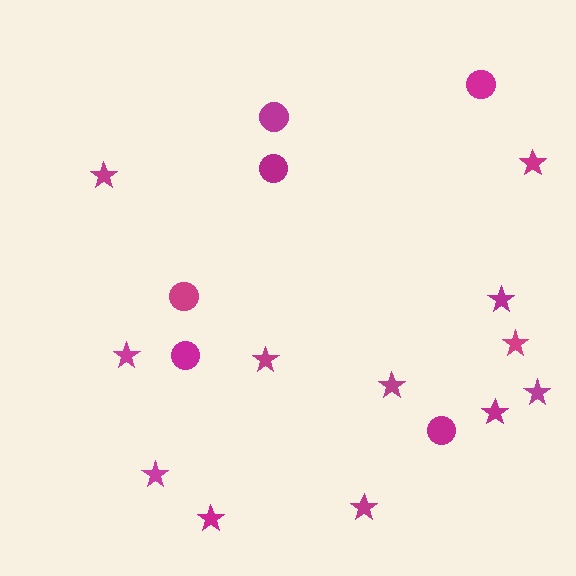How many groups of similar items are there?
There are 2 groups: one group of stars (12) and one group of circles (6).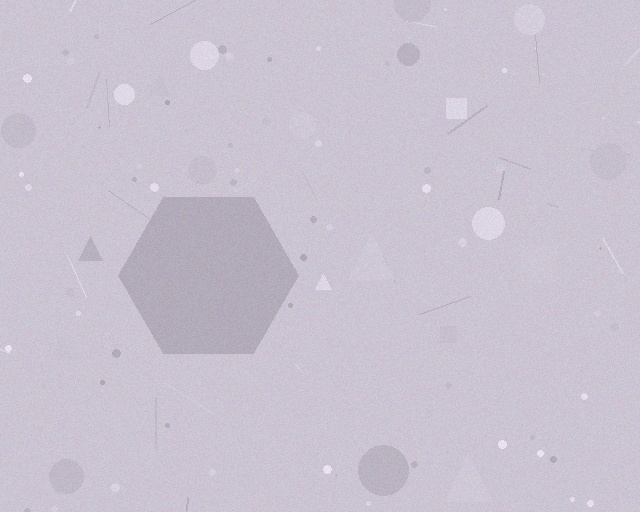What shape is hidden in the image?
A hexagon is hidden in the image.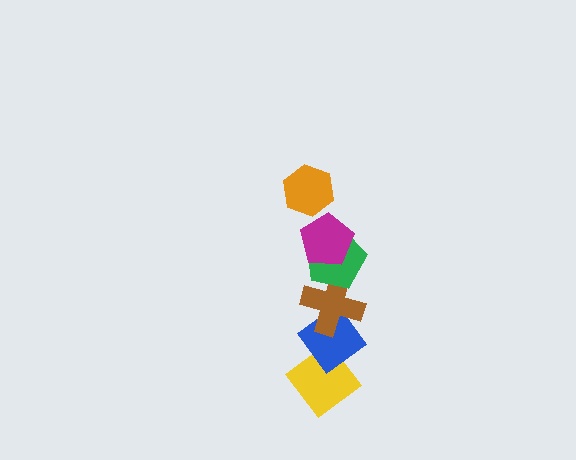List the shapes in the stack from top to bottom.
From top to bottom: the orange hexagon, the magenta pentagon, the green pentagon, the brown cross, the blue diamond, the yellow diamond.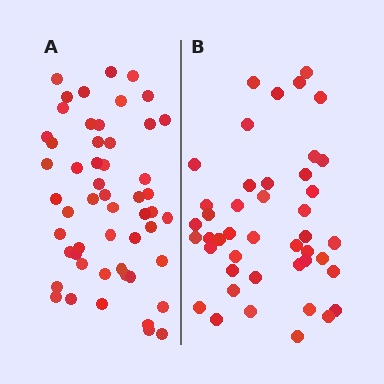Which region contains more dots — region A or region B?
Region A (the left region) has more dots.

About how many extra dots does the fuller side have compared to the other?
Region A has roughly 8 or so more dots than region B.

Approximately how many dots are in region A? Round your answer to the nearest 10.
About 50 dots. (The exact count is 53, which rounds to 50.)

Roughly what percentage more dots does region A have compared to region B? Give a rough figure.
About 20% more.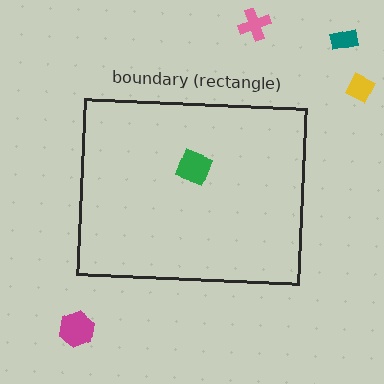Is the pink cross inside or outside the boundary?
Outside.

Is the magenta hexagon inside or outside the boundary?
Outside.